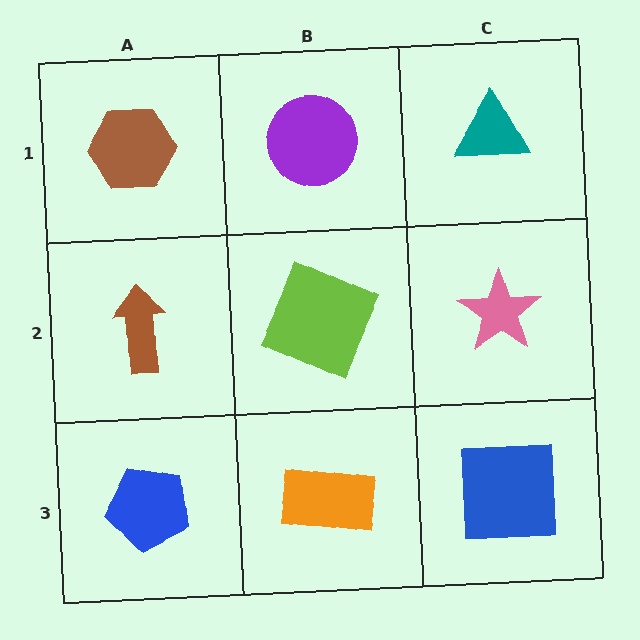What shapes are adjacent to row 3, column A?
A brown arrow (row 2, column A), an orange rectangle (row 3, column B).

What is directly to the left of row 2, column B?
A brown arrow.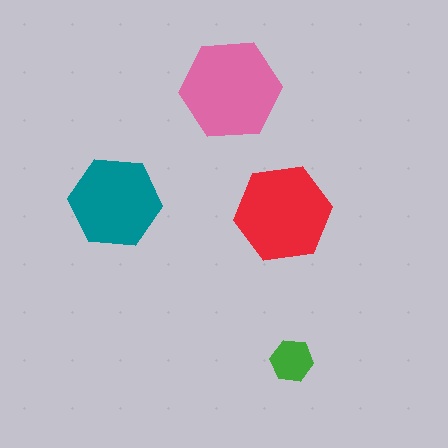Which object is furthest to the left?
The teal hexagon is leftmost.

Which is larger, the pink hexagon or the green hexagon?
The pink one.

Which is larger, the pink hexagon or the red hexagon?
The pink one.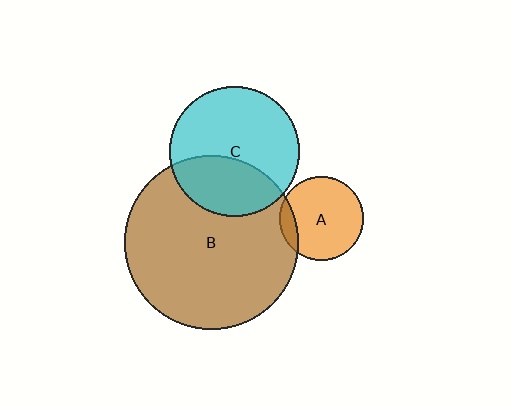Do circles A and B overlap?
Yes.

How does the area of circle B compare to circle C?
Approximately 1.8 times.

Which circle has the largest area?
Circle B (brown).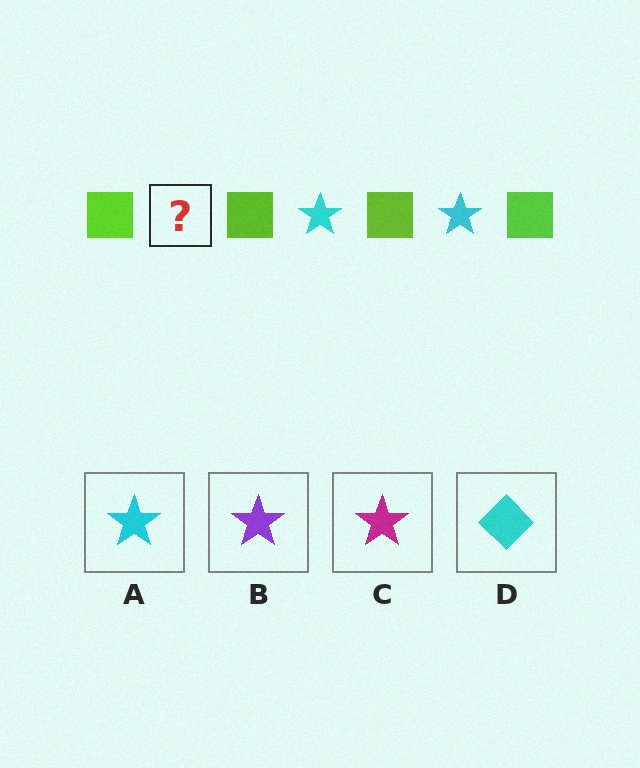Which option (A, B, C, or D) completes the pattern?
A.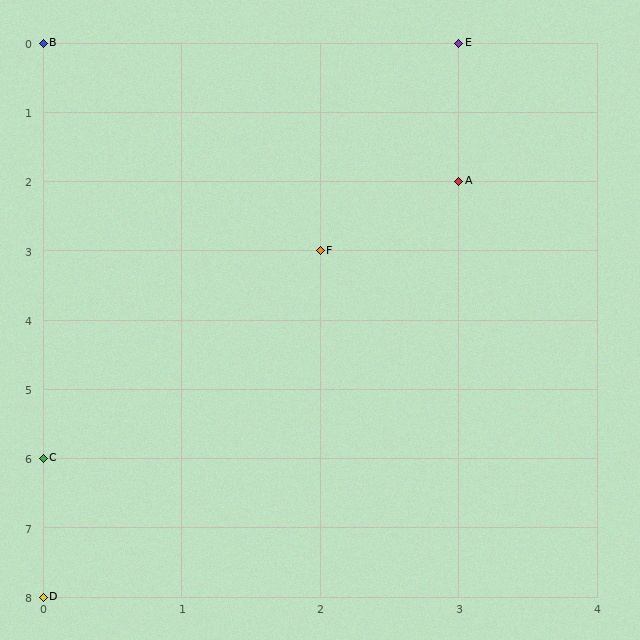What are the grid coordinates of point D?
Point D is at grid coordinates (0, 8).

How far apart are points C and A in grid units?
Points C and A are 3 columns and 4 rows apart (about 5.0 grid units diagonally).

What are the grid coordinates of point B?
Point B is at grid coordinates (0, 0).